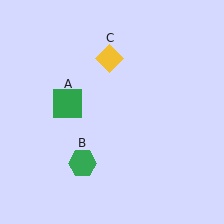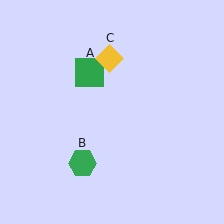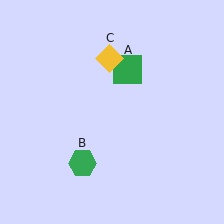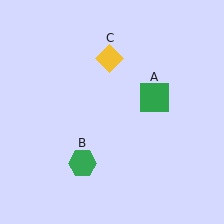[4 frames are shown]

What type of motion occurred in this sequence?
The green square (object A) rotated clockwise around the center of the scene.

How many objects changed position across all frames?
1 object changed position: green square (object A).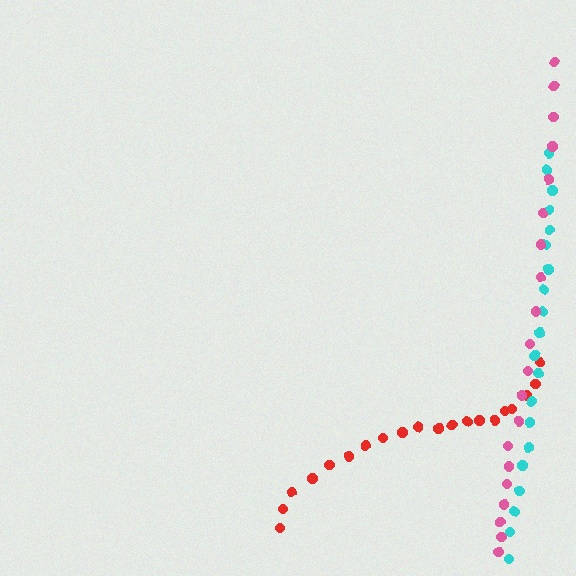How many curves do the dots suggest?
There are 3 distinct paths.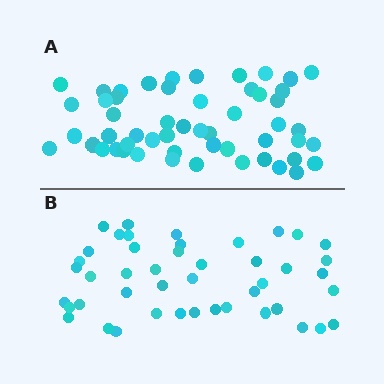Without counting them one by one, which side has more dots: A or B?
Region A (the top region) has more dots.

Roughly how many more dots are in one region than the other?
Region A has roughly 8 or so more dots than region B.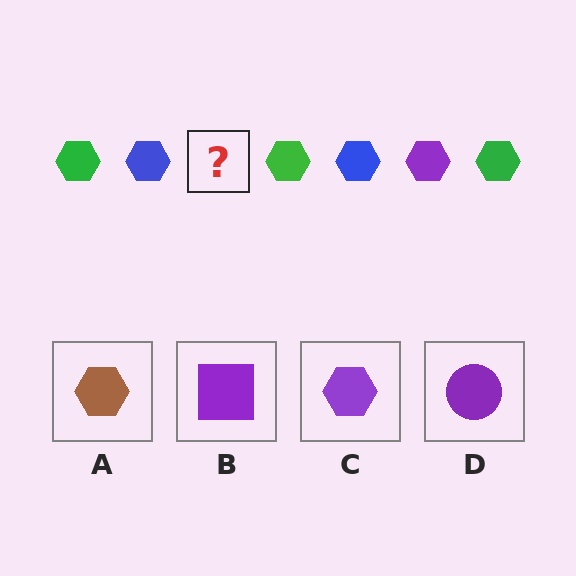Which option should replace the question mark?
Option C.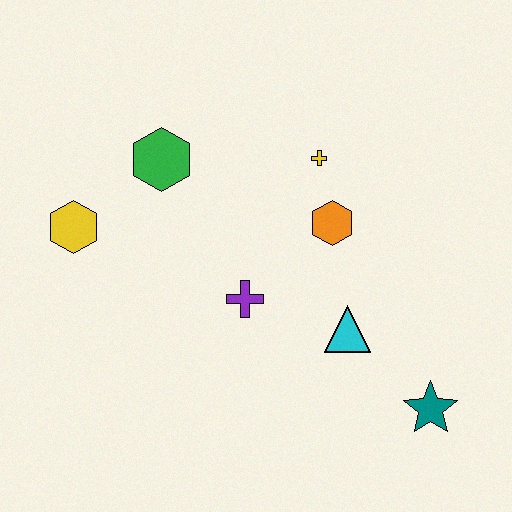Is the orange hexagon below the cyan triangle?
No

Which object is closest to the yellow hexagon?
The green hexagon is closest to the yellow hexagon.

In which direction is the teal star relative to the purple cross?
The teal star is to the right of the purple cross.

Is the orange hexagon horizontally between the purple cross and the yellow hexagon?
No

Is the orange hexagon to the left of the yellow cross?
No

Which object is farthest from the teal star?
The yellow hexagon is farthest from the teal star.